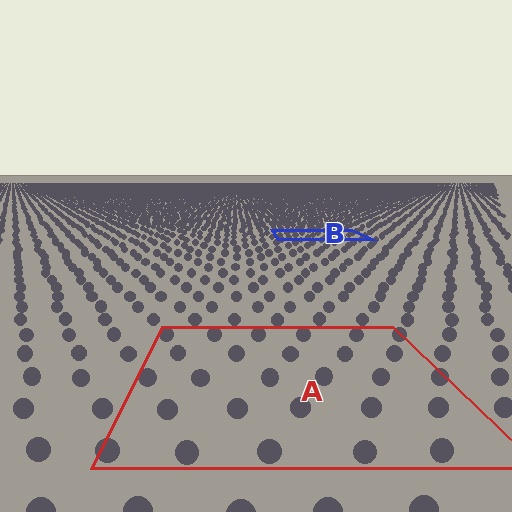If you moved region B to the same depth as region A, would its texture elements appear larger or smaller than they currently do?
They would appear larger. At a closer depth, the same texture elements are projected at a bigger on-screen size.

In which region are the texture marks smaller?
The texture marks are smaller in region B, because it is farther away.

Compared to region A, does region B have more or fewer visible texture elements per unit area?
Region B has more texture elements per unit area — they are packed more densely because it is farther away.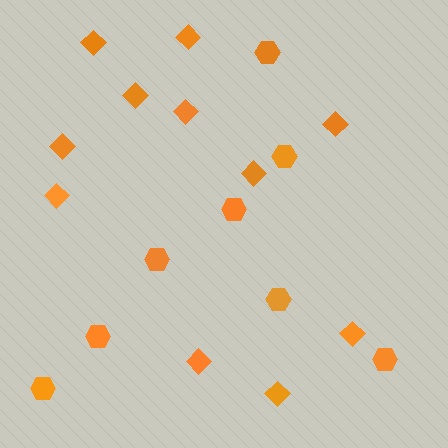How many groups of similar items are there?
There are 2 groups: one group of hexagons (8) and one group of diamonds (11).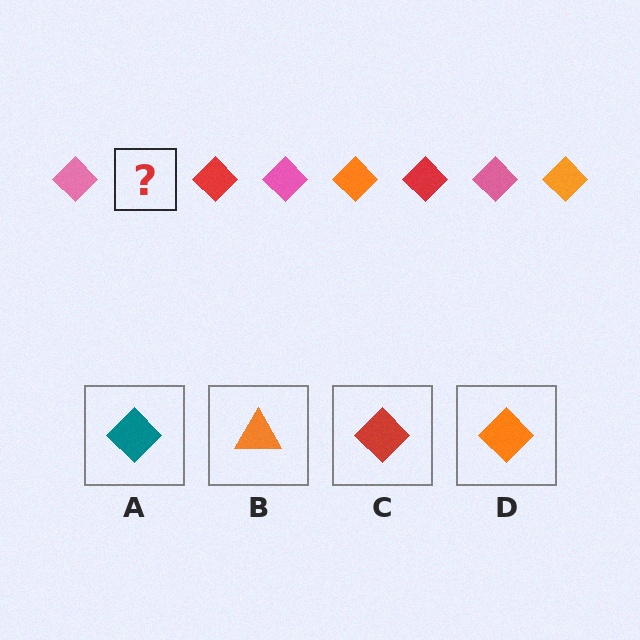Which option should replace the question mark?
Option D.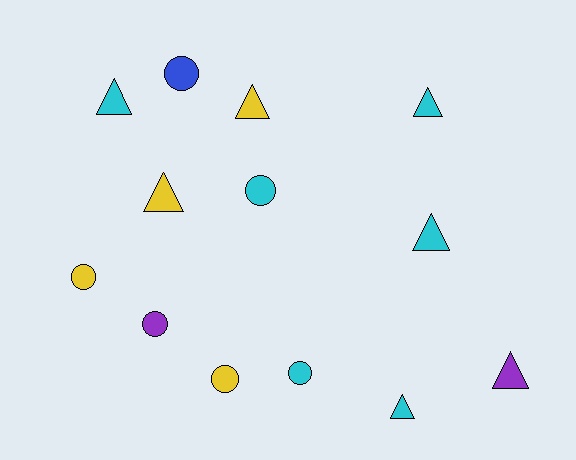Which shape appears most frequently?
Triangle, with 7 objects.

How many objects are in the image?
There are 13 objects.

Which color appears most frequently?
Cyan, with 6 objects.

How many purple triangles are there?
There is 1 purple triangle.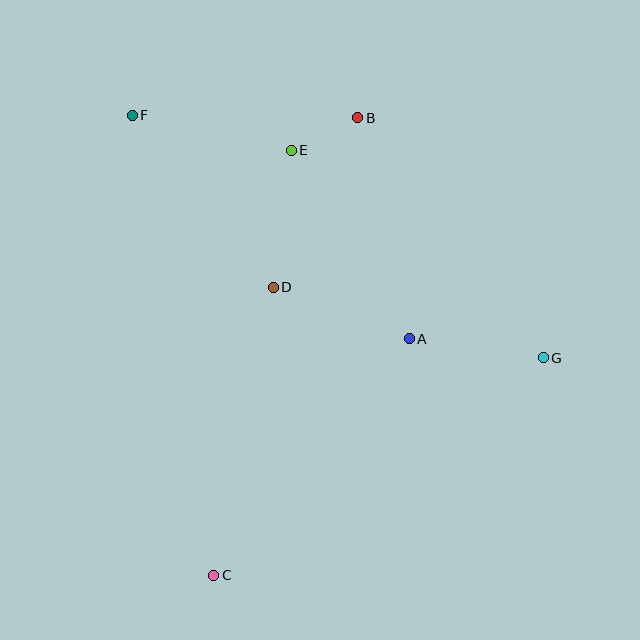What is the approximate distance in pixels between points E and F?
The distance between E and F is approximately 163 pixels.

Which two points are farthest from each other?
Points B and C are farthest from each other.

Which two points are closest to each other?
Points B and E are closest to each other.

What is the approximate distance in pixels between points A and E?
The distance between A and E is approximately 222 pixels.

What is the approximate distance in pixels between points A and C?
The distance between A and C is approximately 307 pixels.